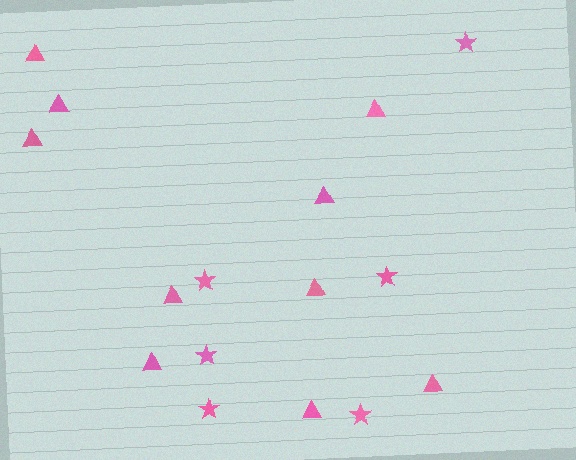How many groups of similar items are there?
There are 2 groups: one group of stars (6) and one group of triangles (10).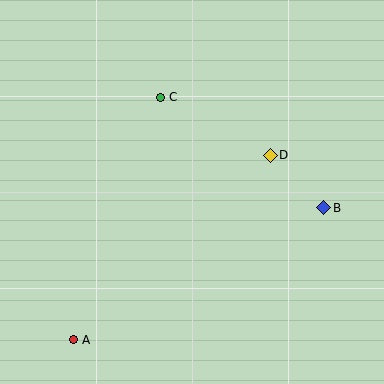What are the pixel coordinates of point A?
Point A is at (73, 340).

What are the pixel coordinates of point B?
Point B is at (324, 208).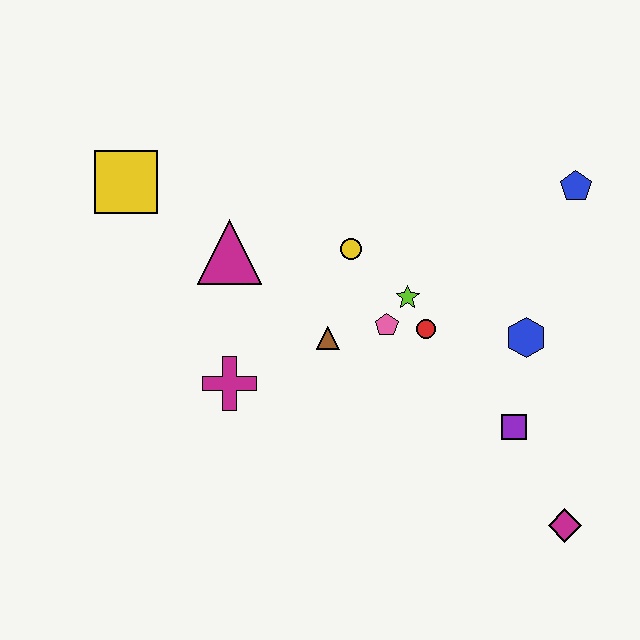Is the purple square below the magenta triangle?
Yes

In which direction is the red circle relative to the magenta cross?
The red circle is to the right of the magenta cross.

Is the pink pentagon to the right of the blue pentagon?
No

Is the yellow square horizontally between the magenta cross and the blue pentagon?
No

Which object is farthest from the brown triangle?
The magenta diamond is farthest from the brown triangle.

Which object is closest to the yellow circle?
The lime star is closest to the yellow circle.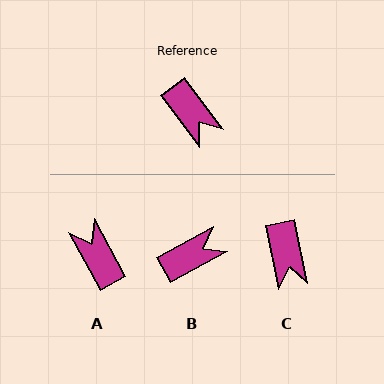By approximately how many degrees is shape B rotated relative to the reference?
Approximately 82 degrees counter-clockwise.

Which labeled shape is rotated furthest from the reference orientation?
A, about 172 degrees away.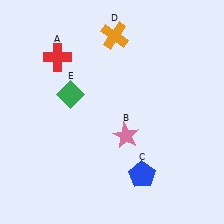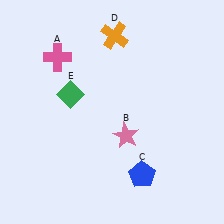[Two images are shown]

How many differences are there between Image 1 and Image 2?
There is 1 difference between the two images.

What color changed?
The cross (A) changed from red in Image 1 to pink in Image 2.